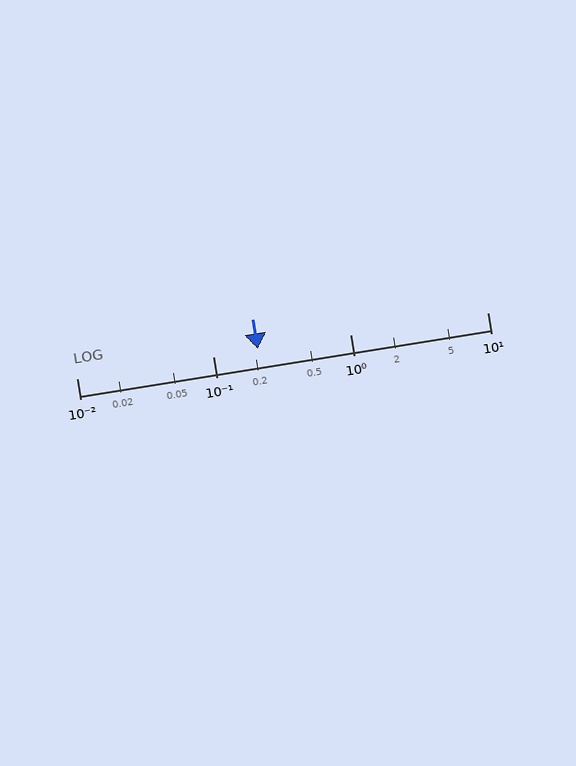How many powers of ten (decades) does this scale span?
The scale spans 3 decades, from 0.01 to 10.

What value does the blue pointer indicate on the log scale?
The pointer indicates approximately 0.21.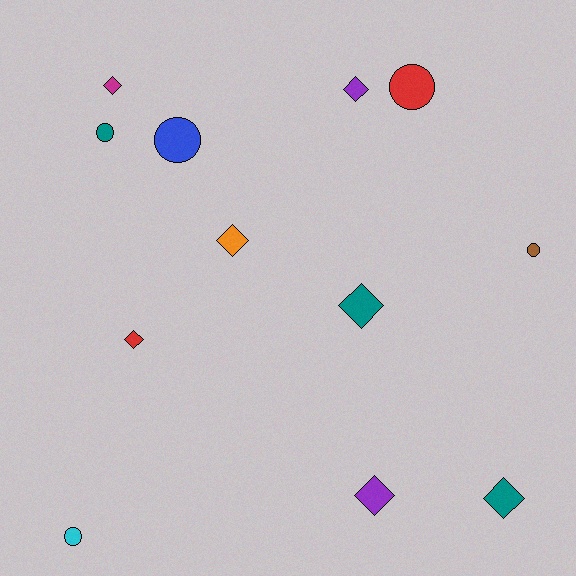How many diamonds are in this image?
There are 7 diamonds.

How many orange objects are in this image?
There is 1 orange object.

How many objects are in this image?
There are 12 objects.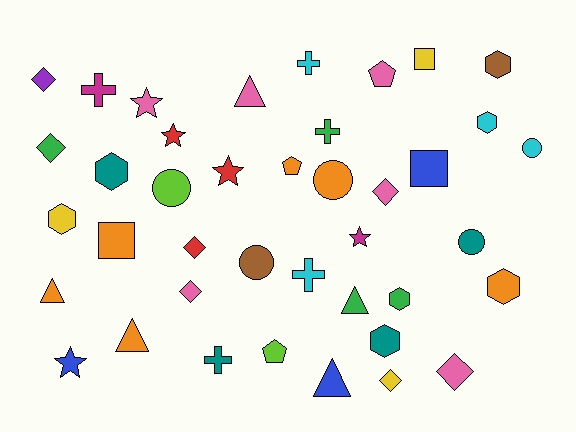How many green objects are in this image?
There are 4 green objects.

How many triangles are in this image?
There are 5 triangles.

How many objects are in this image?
There are 40 objects.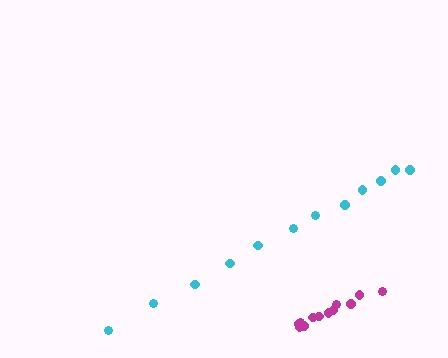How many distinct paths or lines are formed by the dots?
There are 2 distinct paths.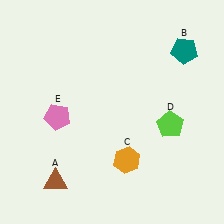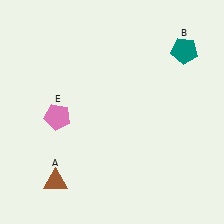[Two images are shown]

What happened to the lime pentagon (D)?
The lime pentagon (D) was removed in Image 2. It was in the bottom-right area of Image 1.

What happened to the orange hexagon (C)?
The orange hexagon (C) was removed in Image 2. It was in the bottom-right area of Image 1.